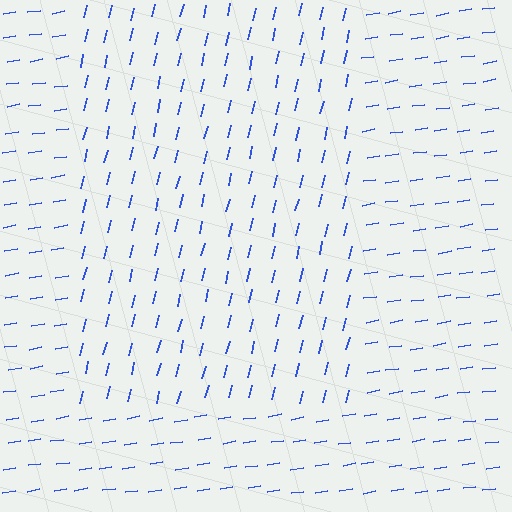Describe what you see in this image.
The image is filled with small blue line segments. A rectangle region in the image has lines oriented differently from the surrounding lines, creating a visible texture boundary.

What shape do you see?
I see a rectangle.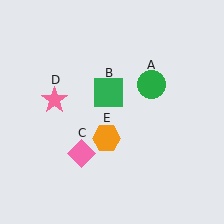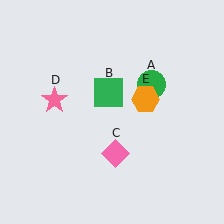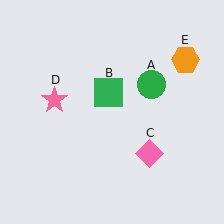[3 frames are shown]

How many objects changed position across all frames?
2 objects changed position: pink diamond (object C), orange hexagon (object E).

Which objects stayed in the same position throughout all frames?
Green circle (object A) and green square (object B) and pink star (object D) remained stationary.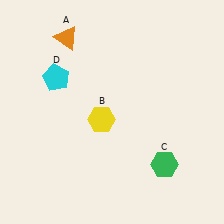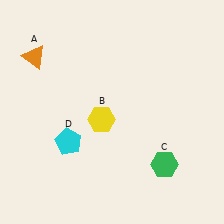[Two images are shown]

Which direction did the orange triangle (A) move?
The orange triangle (A) moved left.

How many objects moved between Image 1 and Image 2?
2 objects moved between the two images.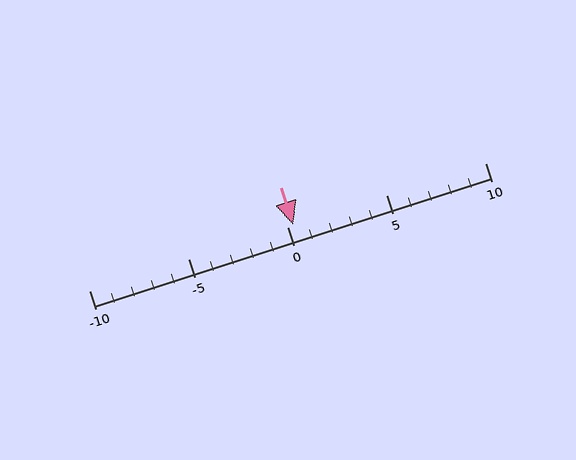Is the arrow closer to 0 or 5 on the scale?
The arrow is closer to 0.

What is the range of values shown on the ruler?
The ruler shows values from -10 to 10.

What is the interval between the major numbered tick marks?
The major tick marks are spaced 5 units apart.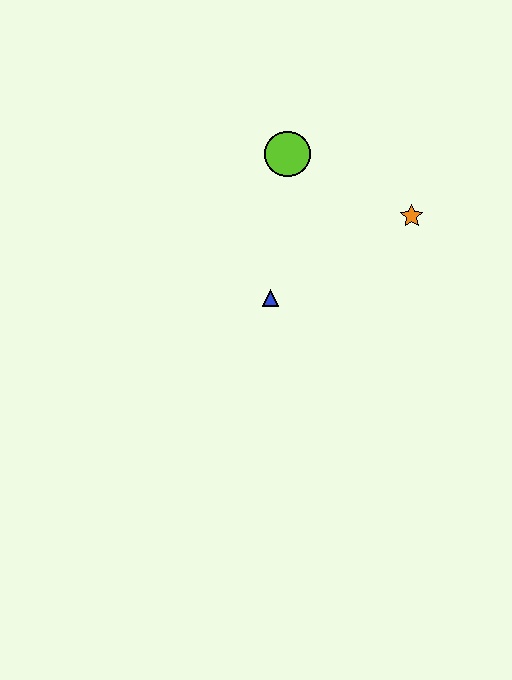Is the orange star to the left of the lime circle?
No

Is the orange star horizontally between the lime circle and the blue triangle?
No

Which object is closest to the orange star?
The lime circle is closest to the orange star.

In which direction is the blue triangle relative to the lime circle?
The blue triangle is below the lime circle.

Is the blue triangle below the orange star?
Yes